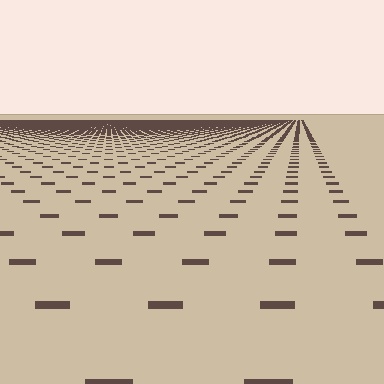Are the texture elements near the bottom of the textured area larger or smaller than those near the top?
Larger. Near the bottom, elements are closer to the viewer and appear at a bigger on-screen size.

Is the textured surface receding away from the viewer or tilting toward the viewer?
The surface is receding away from the viewer. Texture elements get smaller and denser toward the top.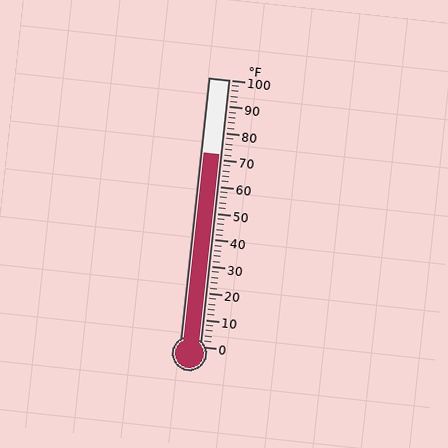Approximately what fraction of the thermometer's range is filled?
The thermometer is filled to approximately 70% of its range.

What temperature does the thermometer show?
The thermometer shows approximately 72°F.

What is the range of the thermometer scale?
The thermometer scale ranges from 0°F to 100°F.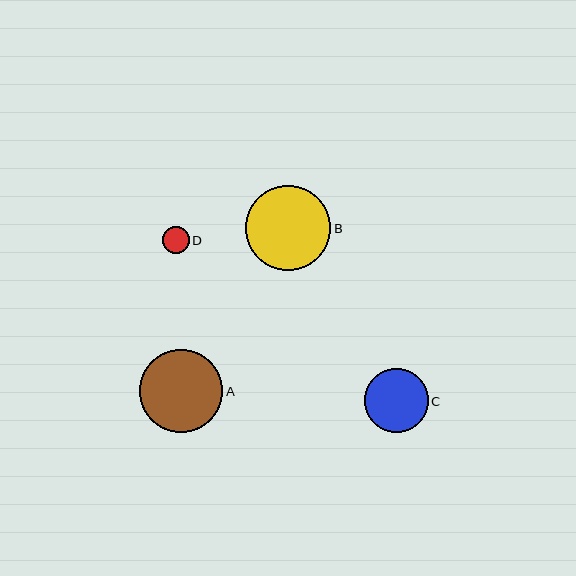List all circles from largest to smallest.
From largest to smallest: B, A, C, D.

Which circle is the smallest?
Circle D is the smallest with a size of approximately 27 pixels.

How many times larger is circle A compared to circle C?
Circle A is approximately 1.3 times the size of circle C.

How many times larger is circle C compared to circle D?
Circle C is approximately 2.4 times the size of circle D.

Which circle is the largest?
Circle B is the largest with a size of approximately 85 pixels.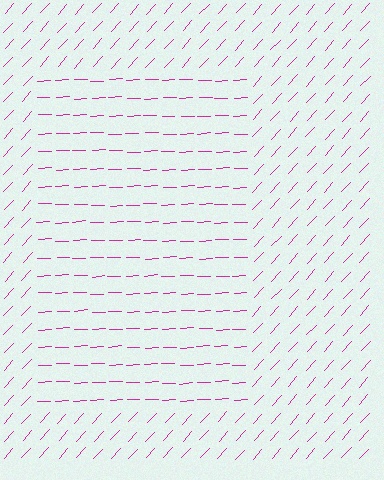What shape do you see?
I see a rectangle.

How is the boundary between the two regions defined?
The boundary is defined purely by a change in line orientation (approximately 45 degrees difference). All lines are the same color and thickness.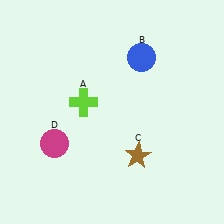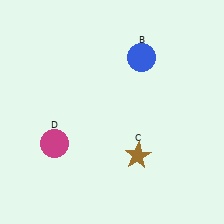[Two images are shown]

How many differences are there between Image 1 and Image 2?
There is 1 difference between the two images.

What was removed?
The lime cross (A) was removed in Image 2.